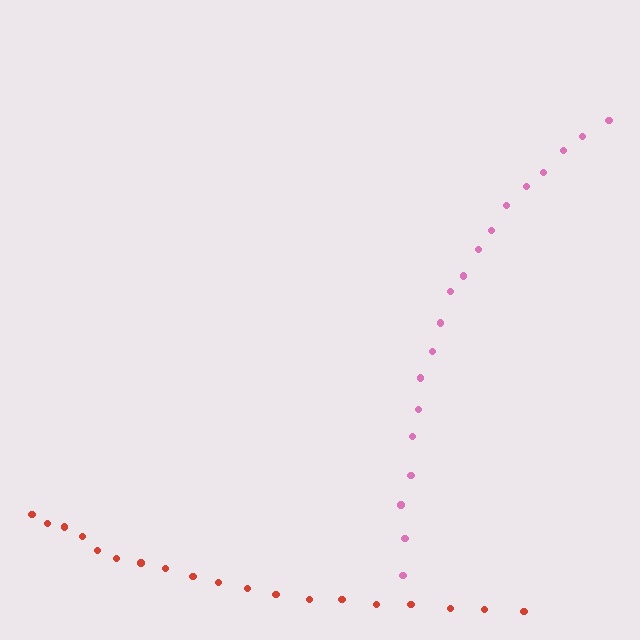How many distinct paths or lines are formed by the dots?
There are 2 distinct paths.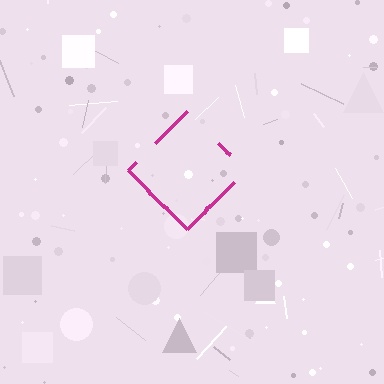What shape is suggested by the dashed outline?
The dashed outline suggests a diamond.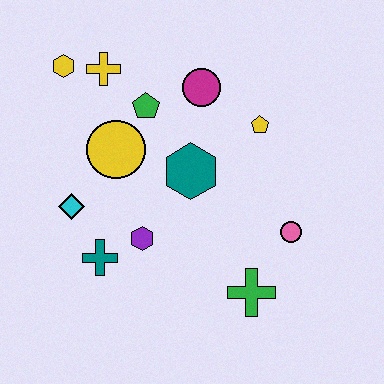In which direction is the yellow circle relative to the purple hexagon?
The yellow circle is above the purple hexagon.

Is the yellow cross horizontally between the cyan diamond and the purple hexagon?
Yes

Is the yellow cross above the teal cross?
Yes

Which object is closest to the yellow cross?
The yellow hexagon is closest to the yellow cross.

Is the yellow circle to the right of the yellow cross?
Yes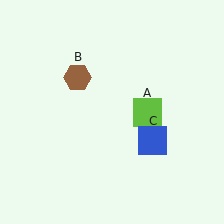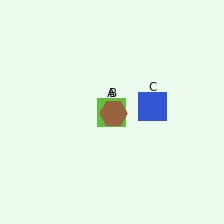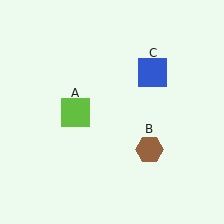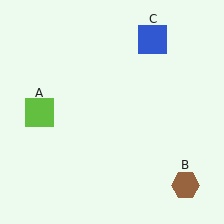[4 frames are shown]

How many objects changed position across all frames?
3 objects changed position: lime square (object A), brown hexagon (object B), blue square (object C).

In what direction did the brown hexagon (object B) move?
The brown hexagon (object B) moved down and to the right.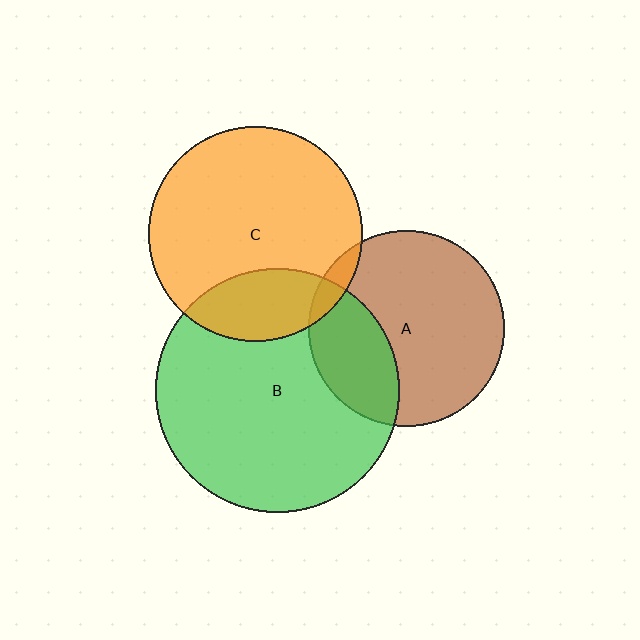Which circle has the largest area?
Circle B (green).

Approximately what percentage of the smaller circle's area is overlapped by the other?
Approximately 5%.